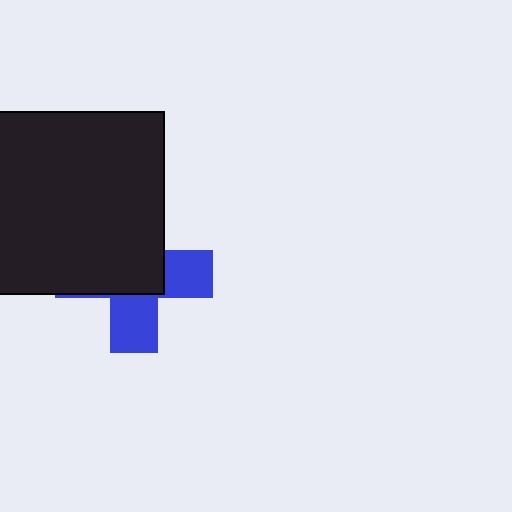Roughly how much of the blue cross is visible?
A small part of it is visible (roughly 41%).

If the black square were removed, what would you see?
You would see the complete blue cross.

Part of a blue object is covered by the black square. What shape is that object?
It is a cross.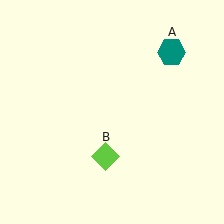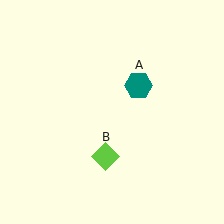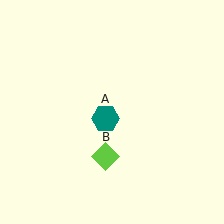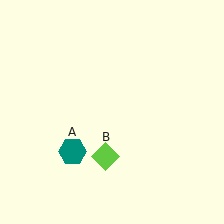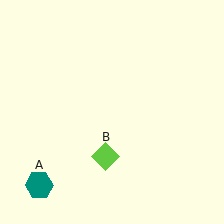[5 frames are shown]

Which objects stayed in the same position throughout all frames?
Lime diamond (object B) remained stationary.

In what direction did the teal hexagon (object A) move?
The teal hexagon (object A) moved down and to the left.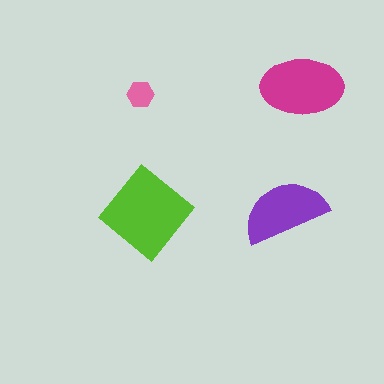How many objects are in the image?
There are 4 objects in the image.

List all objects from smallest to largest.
The pink hexagon, the purple semicircle, the magenta ellipse, the lime diamond.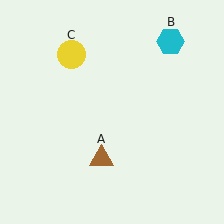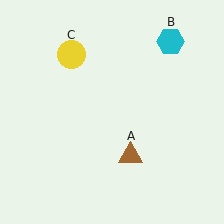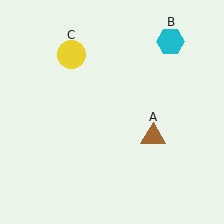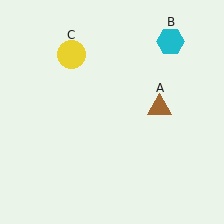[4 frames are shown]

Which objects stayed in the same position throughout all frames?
Cyan hexagon (object B) and yellow circle (object C) remained stationary.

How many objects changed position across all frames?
1 object changed position: brown triangle (object A).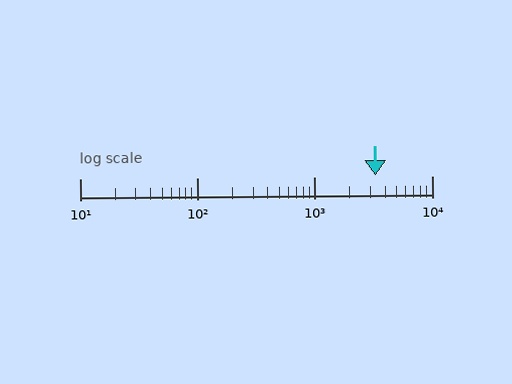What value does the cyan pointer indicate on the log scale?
The pointer indicates approximately 3300.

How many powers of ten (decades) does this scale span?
The scale spans 3 decades, from 10 to 10000.